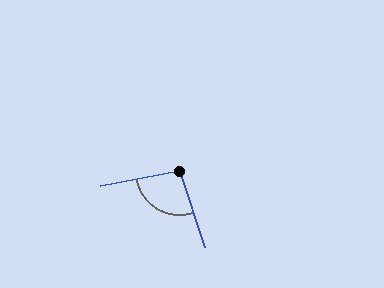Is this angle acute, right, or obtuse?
It is obtuse.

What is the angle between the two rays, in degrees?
Approximately 97 degrees.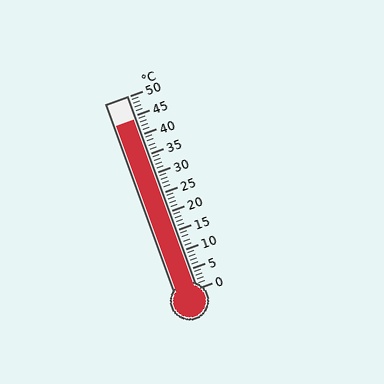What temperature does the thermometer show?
The thermometer shows approximately 44°C.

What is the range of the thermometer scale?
The thermometer scale ranges from 0°C to 50°C.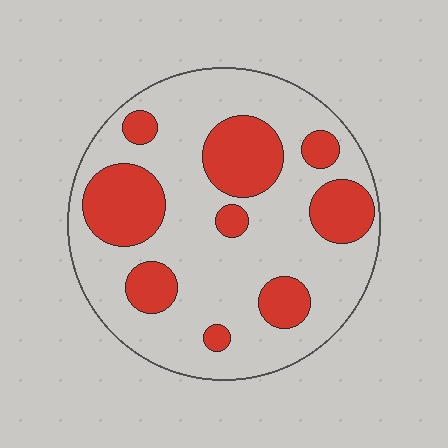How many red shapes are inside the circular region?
9.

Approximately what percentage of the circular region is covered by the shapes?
Approximately 30%.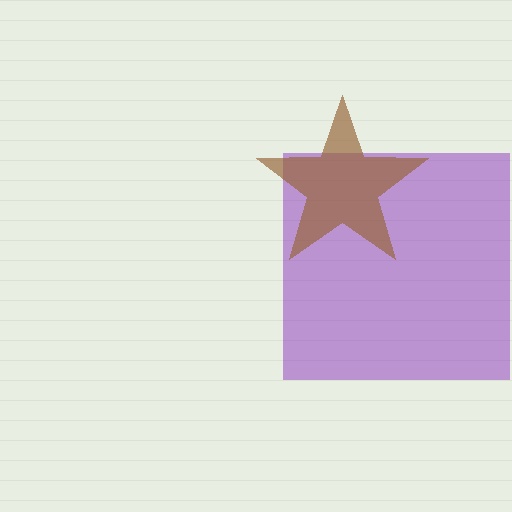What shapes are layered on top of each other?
The layered shapes are: a purple square, a brown star.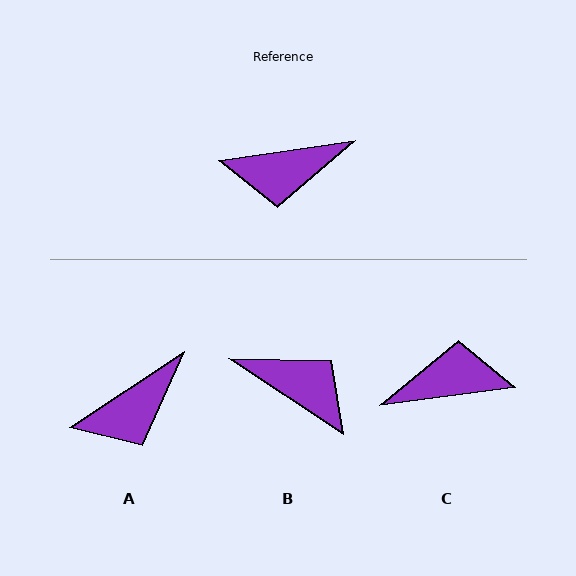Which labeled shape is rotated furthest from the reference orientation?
C, about 179 degrees away.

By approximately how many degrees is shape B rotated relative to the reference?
Approximately 138 degrees counter-clockwise.